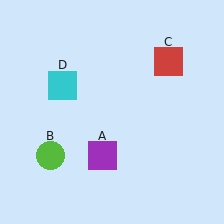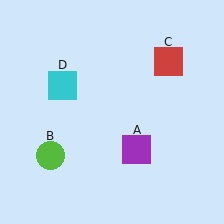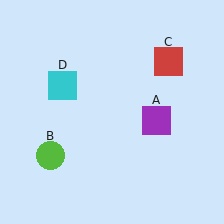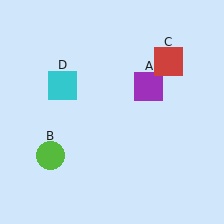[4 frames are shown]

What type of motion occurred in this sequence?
The purple square (object A) rotated counterclockwise around the center of the scene.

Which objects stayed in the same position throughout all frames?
Lime circle (object B) and red square (object C) and cyan square (object D) remained stationary.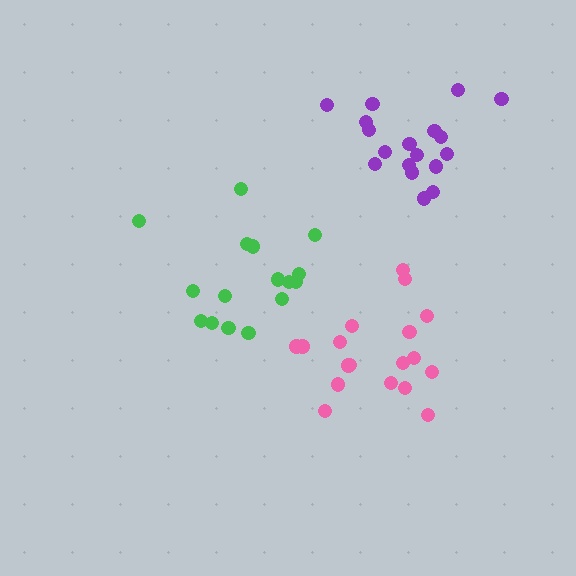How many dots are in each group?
Group 1: 16 dots, Group 2: 18 dots, Group 3: 18 dots (52 total).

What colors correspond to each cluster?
The clusters are colored: green, pink, purple.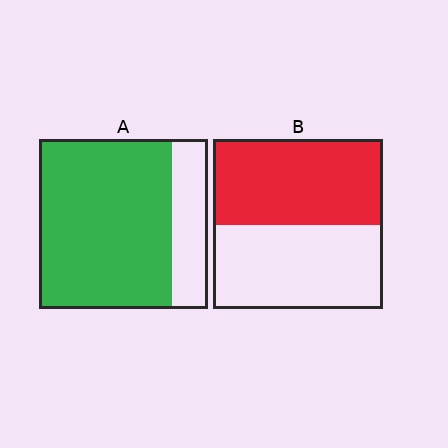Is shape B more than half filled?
Roughly half.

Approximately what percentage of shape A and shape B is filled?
A is approximately 80% and B is approximately 50%.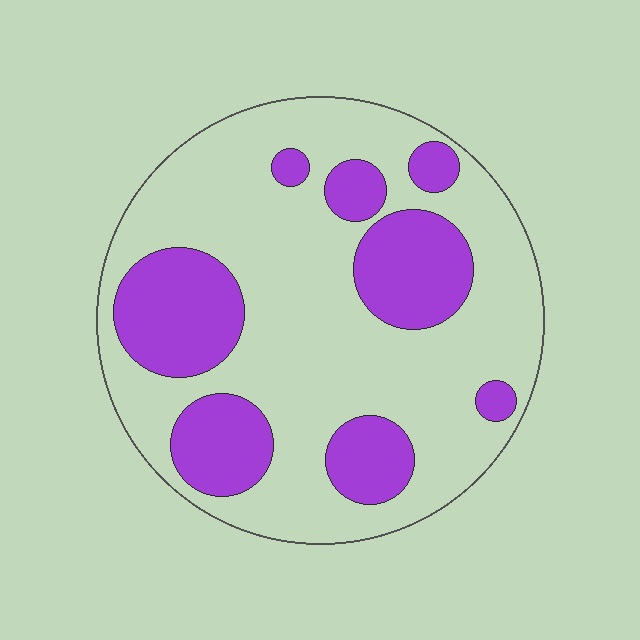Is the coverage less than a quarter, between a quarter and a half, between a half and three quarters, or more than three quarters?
Between a quarter and a half.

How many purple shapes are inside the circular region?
8.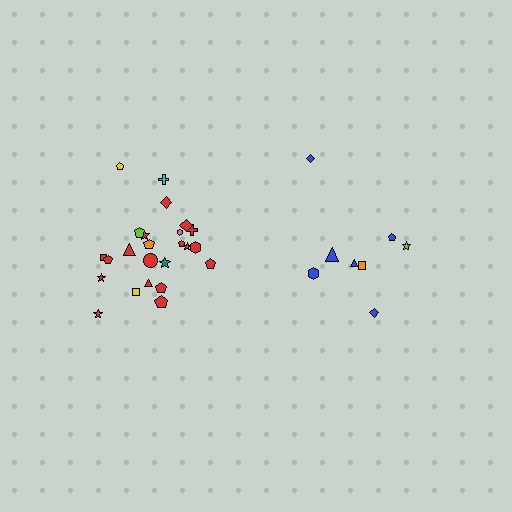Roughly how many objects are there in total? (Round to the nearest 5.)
Roughly 35 objects in total.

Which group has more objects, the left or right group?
The left group.